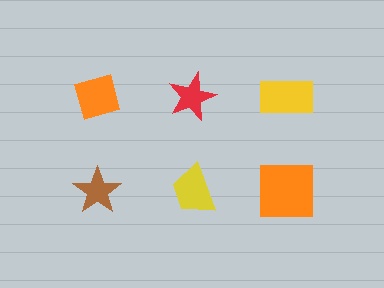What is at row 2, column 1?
A brown star.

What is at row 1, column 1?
An orange diamond.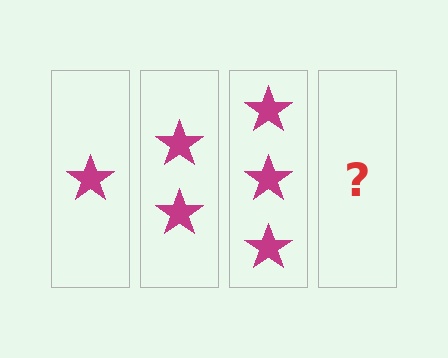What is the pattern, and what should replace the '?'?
The pattern is that each step adds one more star. The '?' should be 4 stars.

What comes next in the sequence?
The next element should be 4 stars.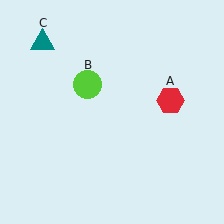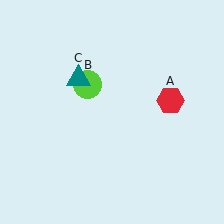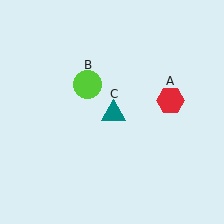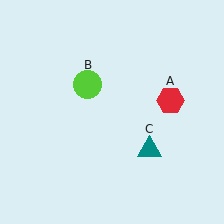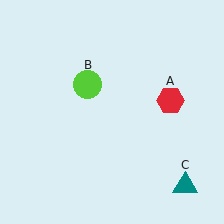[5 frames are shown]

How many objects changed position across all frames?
1 object changed position: teal triangle (object C).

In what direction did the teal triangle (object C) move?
The teal triangle (object C) moved down and to the right.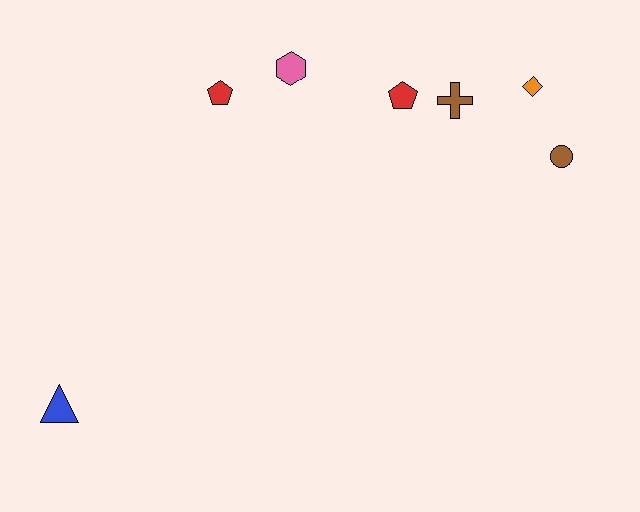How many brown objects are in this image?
There are 2 brown objects.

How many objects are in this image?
There are 7 objects.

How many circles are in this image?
There is 1 circle.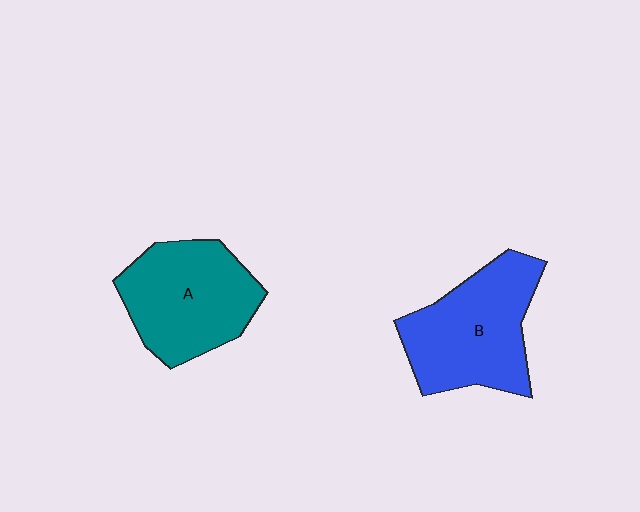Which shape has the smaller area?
Shape A (teal).